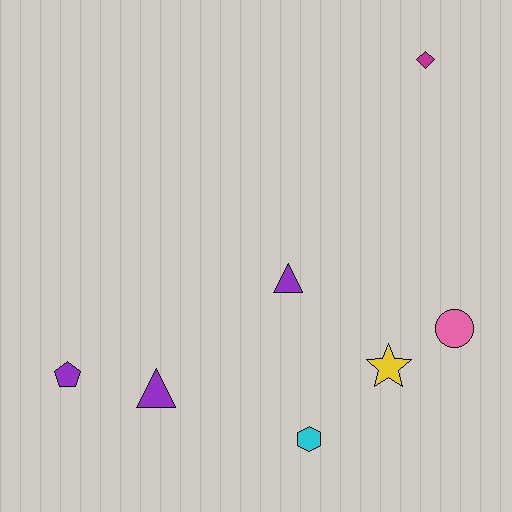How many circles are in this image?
There is 1 circle.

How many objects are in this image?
There are 7 objects.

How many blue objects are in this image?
There are no blue objects.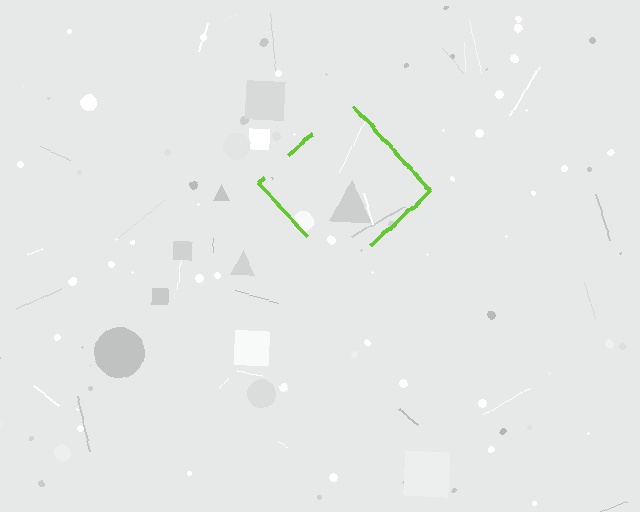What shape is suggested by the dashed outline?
The dashed outline suggests a diamond.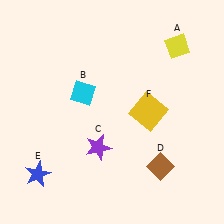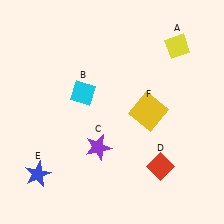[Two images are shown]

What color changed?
The diamond (D) changed from brown in Image 1 to red in Image 2.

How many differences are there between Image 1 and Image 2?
There is 1 difference between the two images.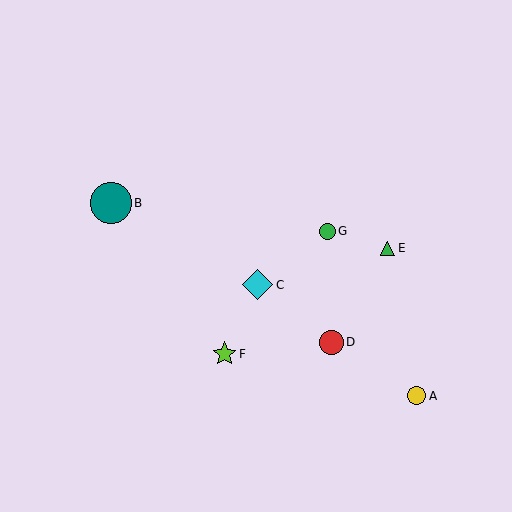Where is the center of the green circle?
The center of the green circle is at (327, 231).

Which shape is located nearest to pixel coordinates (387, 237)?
The green triangle (labeled E) at (388, 248) is nearest to that location.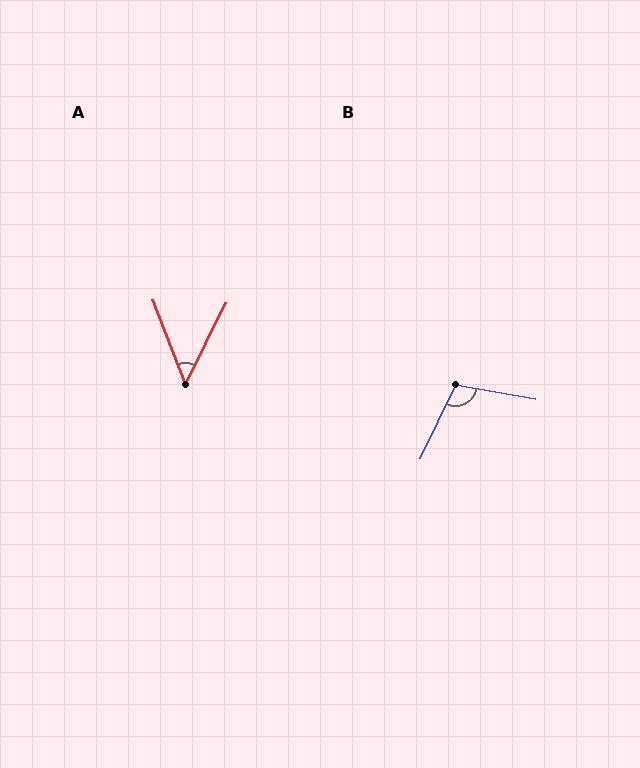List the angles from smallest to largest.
A (48°), B (105°).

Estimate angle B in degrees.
Approximately 105 degrees.